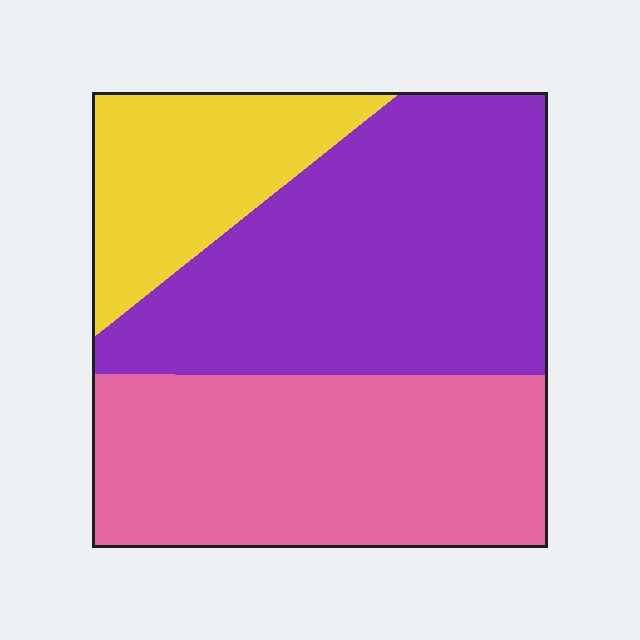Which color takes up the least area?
Yellow, at roughly 20%.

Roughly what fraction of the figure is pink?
Pink covers roughly 40% of the figure.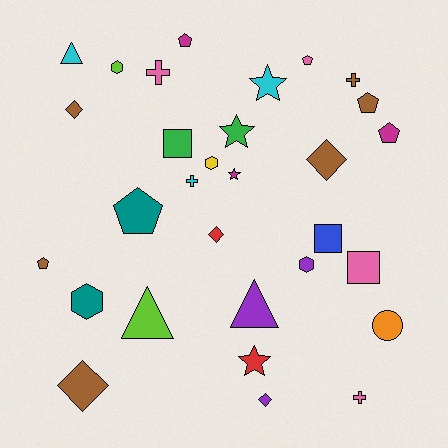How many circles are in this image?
There is 1 circle.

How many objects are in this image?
There are 30 objects.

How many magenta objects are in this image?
There are 3 magenta objects.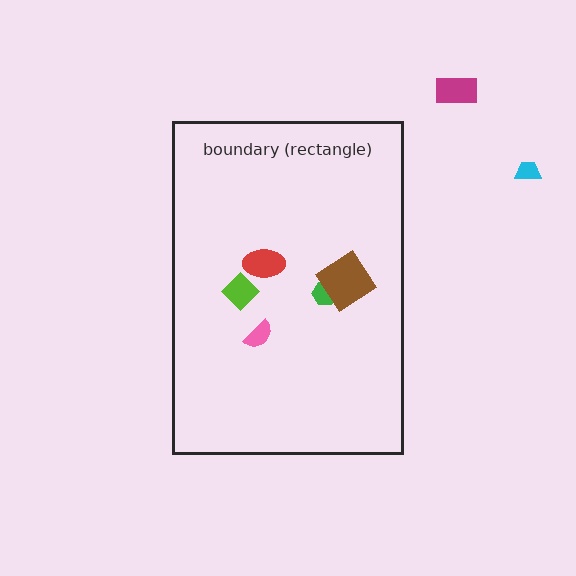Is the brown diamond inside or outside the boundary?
Inside.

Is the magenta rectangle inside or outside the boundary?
Outside.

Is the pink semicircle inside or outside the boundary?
Inside.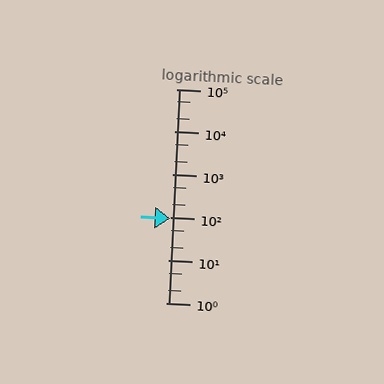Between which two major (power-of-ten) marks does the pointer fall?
The pointer is between 10 and 100.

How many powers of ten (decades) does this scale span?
The scale spans 5 decades, from 1 to 100000.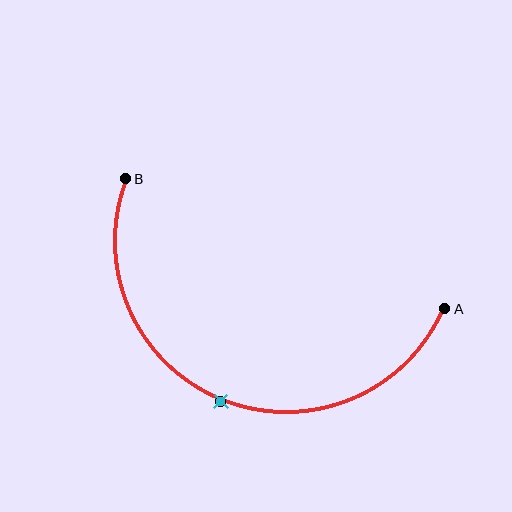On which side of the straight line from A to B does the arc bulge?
The arc bulges below the straight line connecting A and B.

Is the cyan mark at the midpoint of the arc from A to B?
Yes. The cyan mark lies on the arc at equal arc-length from both A and B — it is the arc midpoint.